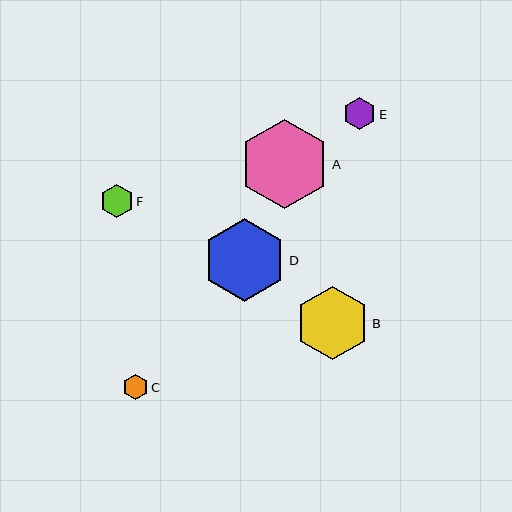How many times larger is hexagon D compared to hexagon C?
Hexagon D is approximately 3.3 times the size of hexagon C.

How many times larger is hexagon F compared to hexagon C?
Hexagon F is approximately 1.3 times the size of hexagon C.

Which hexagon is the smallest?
Hexagon C is the smallest with a size of approximately 26 pixels.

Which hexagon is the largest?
Hexagon A is the largest with a size of approximately 89 pixels.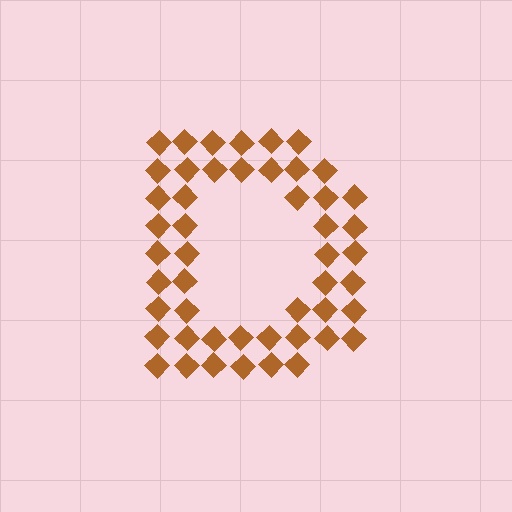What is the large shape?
The large shape is the letter D.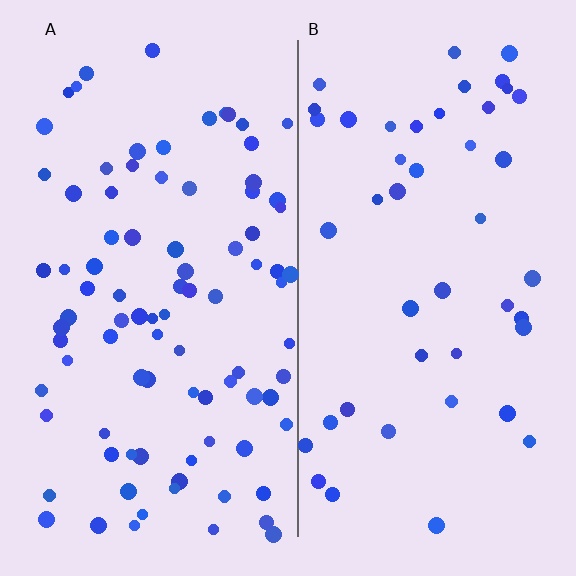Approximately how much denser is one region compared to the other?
Approximately 2.0× — region A over region B.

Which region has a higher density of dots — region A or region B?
A (the left).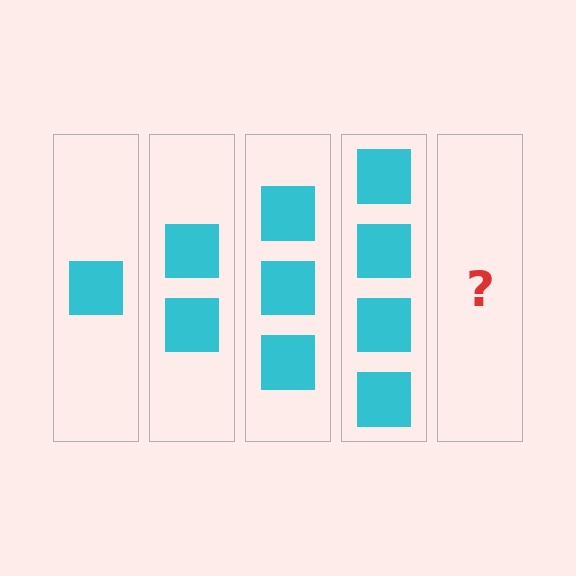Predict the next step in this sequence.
The next step is 5 squares.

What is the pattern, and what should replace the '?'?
The pattern is that each step adds one more square. The '?' should be 5 squares.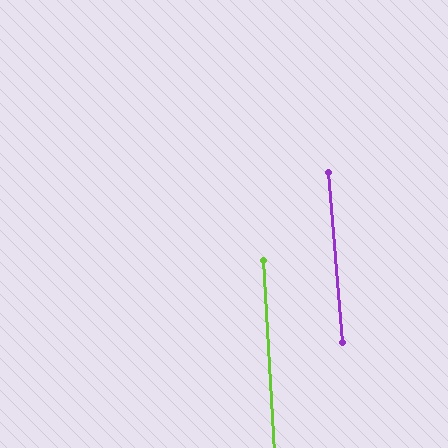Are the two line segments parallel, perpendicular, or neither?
Parallel — their directions differ by only 1.6°.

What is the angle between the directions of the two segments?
Approximately 2 degrees.